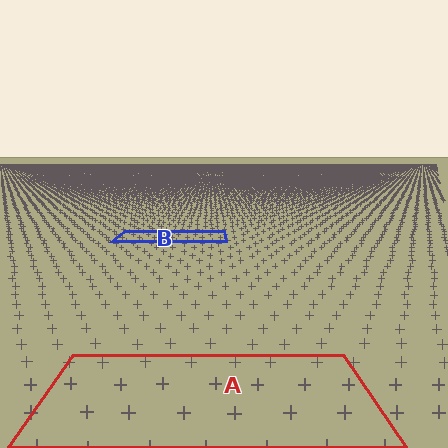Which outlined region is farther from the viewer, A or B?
Region B is farther from the viewer — the texture elements inside it appear smaller and more densely packed.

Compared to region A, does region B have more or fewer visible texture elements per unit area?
Region B has more texture elements per unit area — they are packed more densely because it is farther away.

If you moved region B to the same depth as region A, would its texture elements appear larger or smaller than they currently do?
They would appear larger. At a closer depth, the same texture elements are projected at a bigger on-screen size.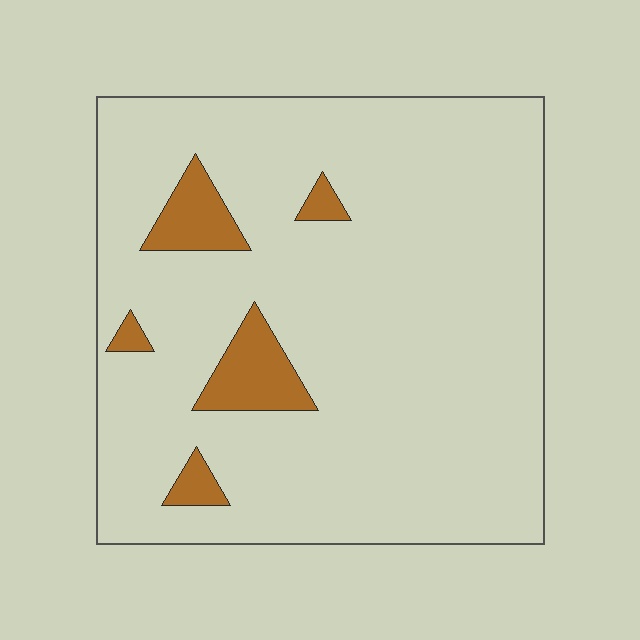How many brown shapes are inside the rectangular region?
5.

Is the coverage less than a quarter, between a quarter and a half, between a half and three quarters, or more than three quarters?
Less than a quarter.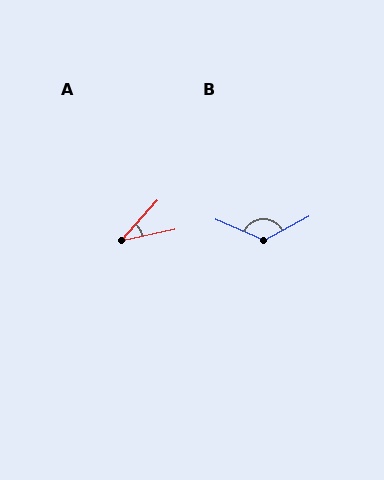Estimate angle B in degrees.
Approximately 127 degrees.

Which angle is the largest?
B, at approximately 127 degrees.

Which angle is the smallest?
A, at approximately 36 degrees.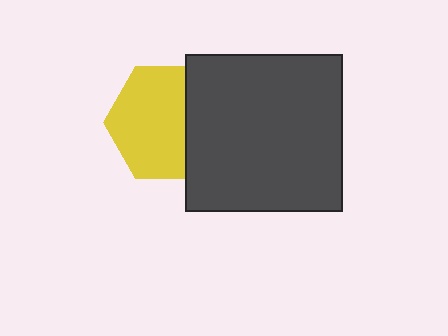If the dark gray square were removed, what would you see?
You would see the complete yellow hexagon.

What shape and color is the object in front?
The object in front is a dark gray square.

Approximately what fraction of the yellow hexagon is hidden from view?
Roughly 32% of the yellow hexagon is hidden behind the dark gray square.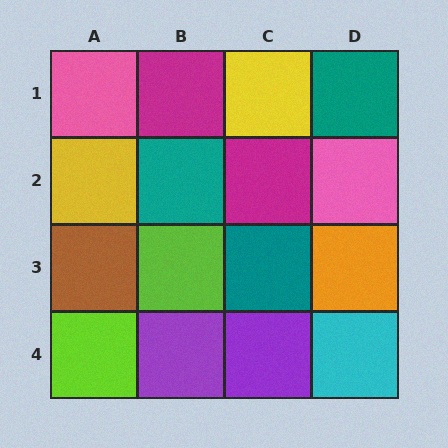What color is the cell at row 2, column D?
Pink.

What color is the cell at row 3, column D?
Orange.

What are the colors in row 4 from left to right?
Lime, purple, purple, cyan.